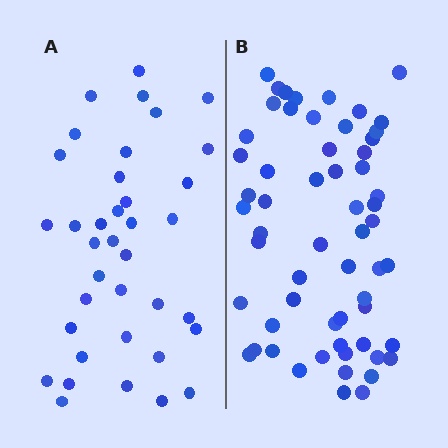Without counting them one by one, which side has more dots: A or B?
Region B (the right region) has more dots.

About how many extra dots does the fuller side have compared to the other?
Region B has approximately 20 more dots than region A.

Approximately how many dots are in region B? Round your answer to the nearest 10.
About 60 dots. (The exact count is 59, which rounds to 60.)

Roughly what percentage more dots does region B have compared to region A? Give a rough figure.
About 60% more.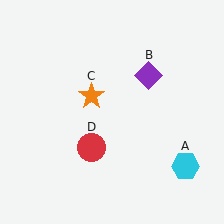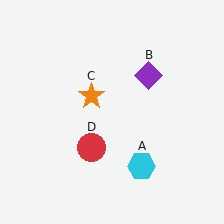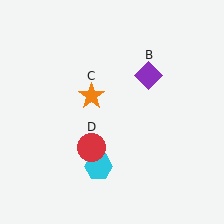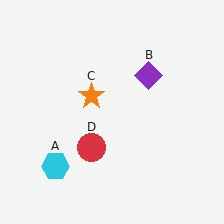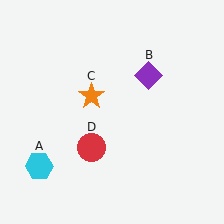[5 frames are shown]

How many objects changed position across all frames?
1 object changed position: cyan hexagon (object A).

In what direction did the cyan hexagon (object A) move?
The cyan hexagon (object A) moved left.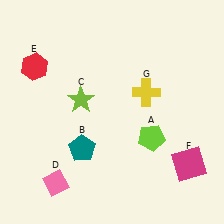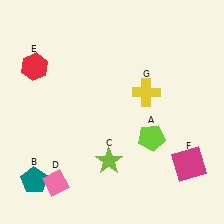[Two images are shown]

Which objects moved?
The objects that moved are: the teal pentagon (B), the lime star (C).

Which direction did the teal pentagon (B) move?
The teal pentagon (B) moved left.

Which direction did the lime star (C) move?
The lime star (C) moved down.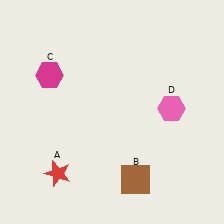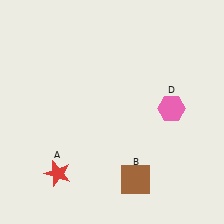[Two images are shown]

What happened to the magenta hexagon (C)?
The magenta hexagon (C) was removed in Image 2. It was in the top-left area of Image 1.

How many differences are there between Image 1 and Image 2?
There is 1 difference between the two images.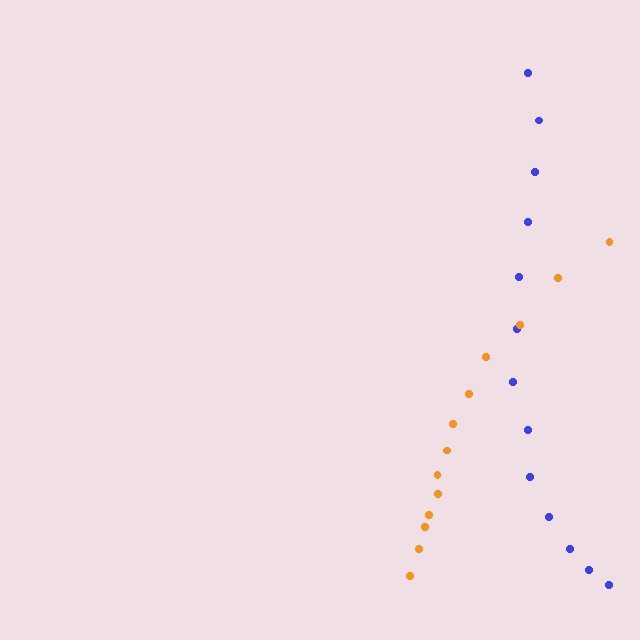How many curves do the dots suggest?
There are 2 distinct paths.